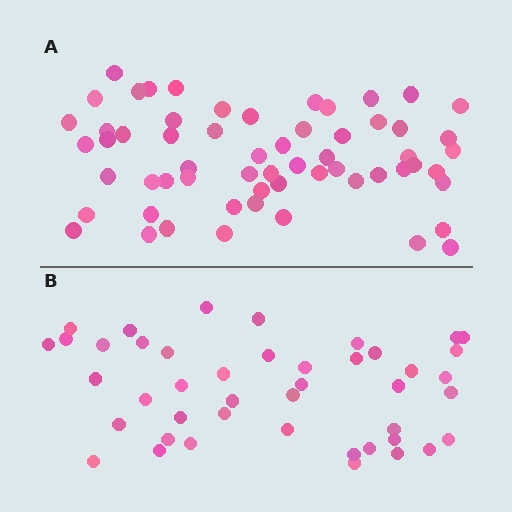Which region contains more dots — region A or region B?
Region A (the top region) has more dots.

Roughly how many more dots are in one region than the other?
Region A has approximately 15 more dots than region B.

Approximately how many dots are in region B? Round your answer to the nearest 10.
About 40 dots. (The exact count is 44, which rounds to 40.)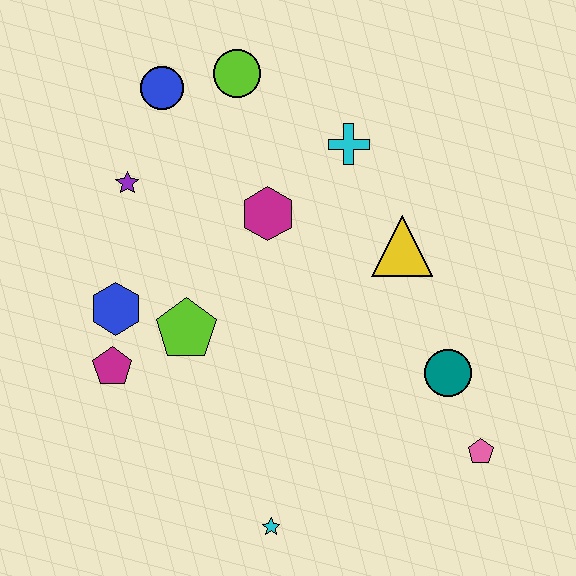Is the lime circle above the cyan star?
Yes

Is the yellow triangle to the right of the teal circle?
No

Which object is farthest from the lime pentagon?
The pink pentagon is farthest from the lime pentagon.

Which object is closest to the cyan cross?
The magenta hexagon is closest to the cyan cross.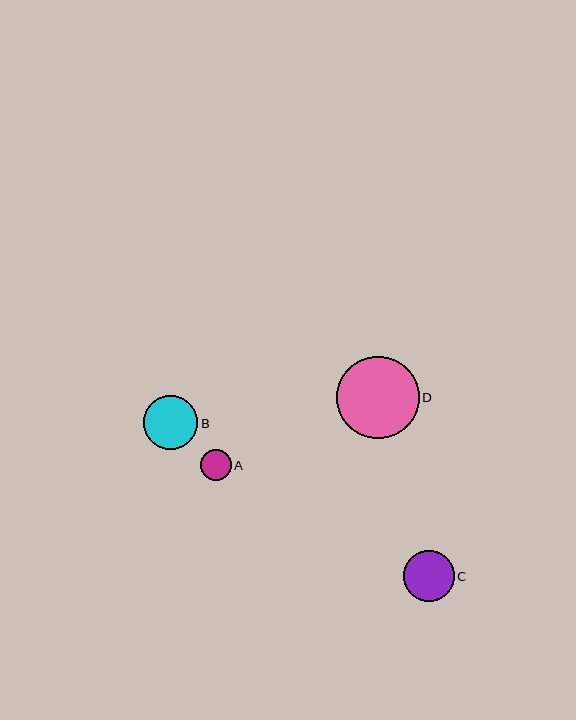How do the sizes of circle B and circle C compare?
Circle B and circle C are approximately the same size.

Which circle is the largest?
Circle D is the largest with a size of approximately 83 pixels.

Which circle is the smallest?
Circle A is the smallest with a size of approximately 30 pixels.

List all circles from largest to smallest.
From largest to smallest: D, B, C, A.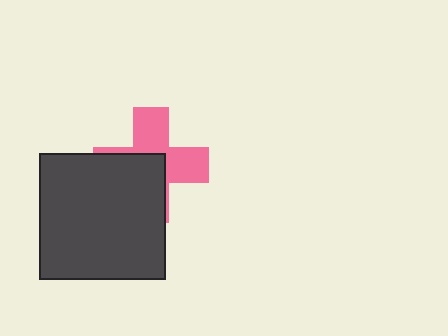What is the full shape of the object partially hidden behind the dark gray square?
The partially hidden object is a pink cross.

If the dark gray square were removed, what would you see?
You would see the complete pink cross.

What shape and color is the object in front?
The object in front is a dark gray square.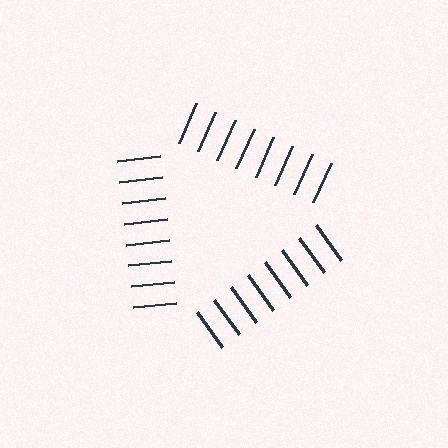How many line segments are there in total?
24 — 8 along each of the 3 edges.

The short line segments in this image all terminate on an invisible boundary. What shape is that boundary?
An illusory triangle — the line segments terminate on its edges but no continuous stroke is drawn.